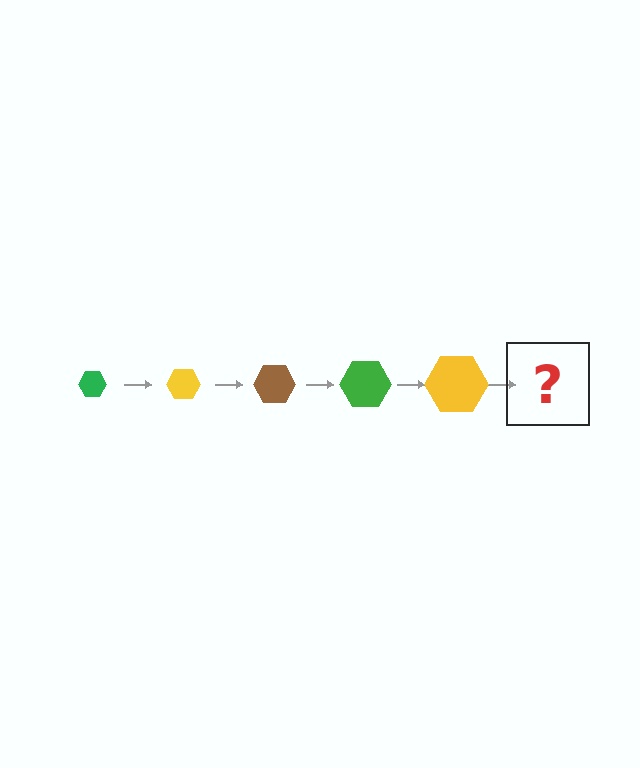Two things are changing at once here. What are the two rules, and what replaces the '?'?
The two rules are that the hexagon grows larger each step and the color cycles through green, yellow, and brown. The '?' should be a brown hexagon, larger than the previous one.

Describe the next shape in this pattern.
It should be a brown hexagon, larger than the previous one.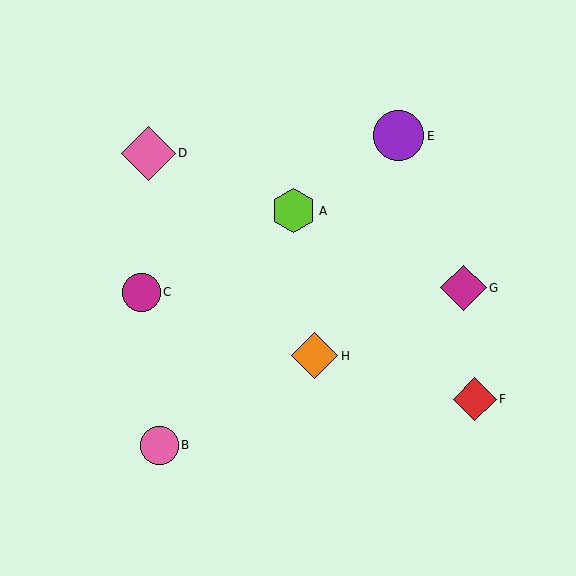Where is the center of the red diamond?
The center of the red diamond is at (475, 399).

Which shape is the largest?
The pink diamond (labeled D) is the largest.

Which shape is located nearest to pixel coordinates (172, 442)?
The pink circle (labeled B) at (160, 445) is nearest to that location.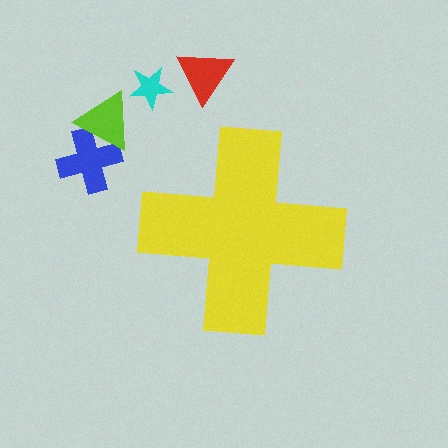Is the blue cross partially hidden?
No, the blue cross is fully visible.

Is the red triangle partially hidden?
No, the red triangle is fully visible.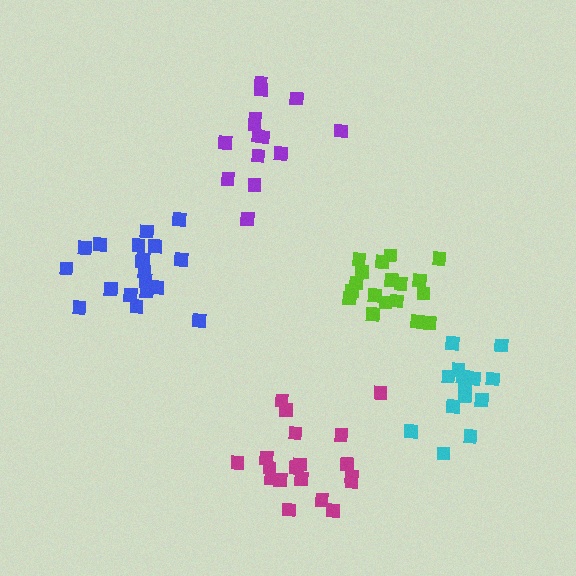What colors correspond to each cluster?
The clusters are colored: blue, lime, cyan, magenta, purple.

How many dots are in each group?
Group 1: 19 dots, Group 2: 18 dots, Group 3: 15 dots, Group 4: 20 dots, Group 5: 14 dots (86 total).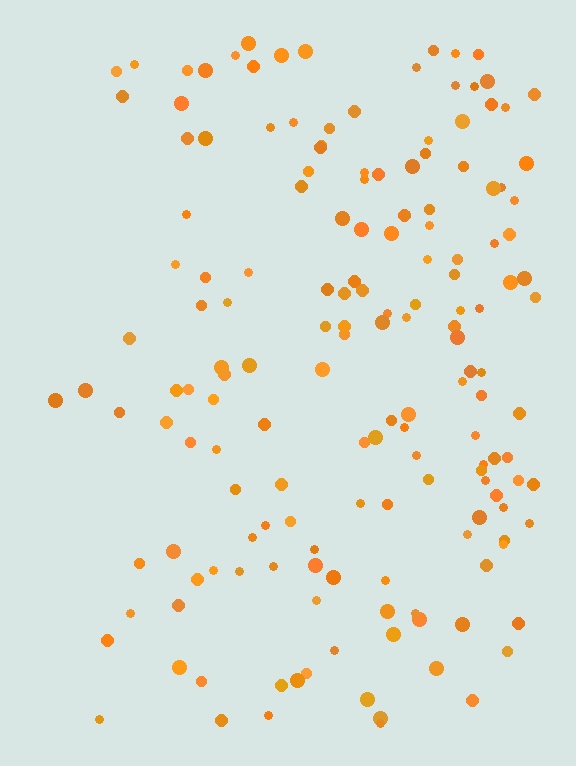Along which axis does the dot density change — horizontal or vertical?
Horizontal.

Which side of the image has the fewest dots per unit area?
The left.